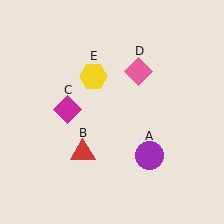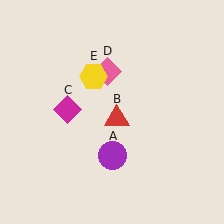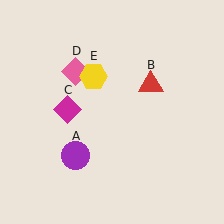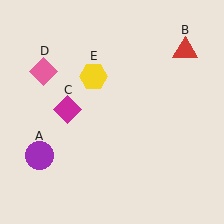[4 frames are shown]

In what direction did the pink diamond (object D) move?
The pink diamond (object D) moved left.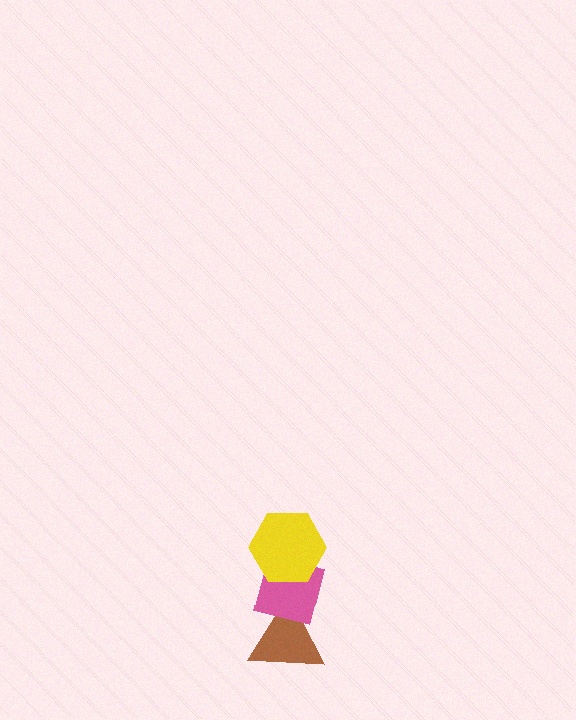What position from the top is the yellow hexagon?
The yellow hexagon is 1st from the top.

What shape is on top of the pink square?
The yellow hexagon is on top of the pink square.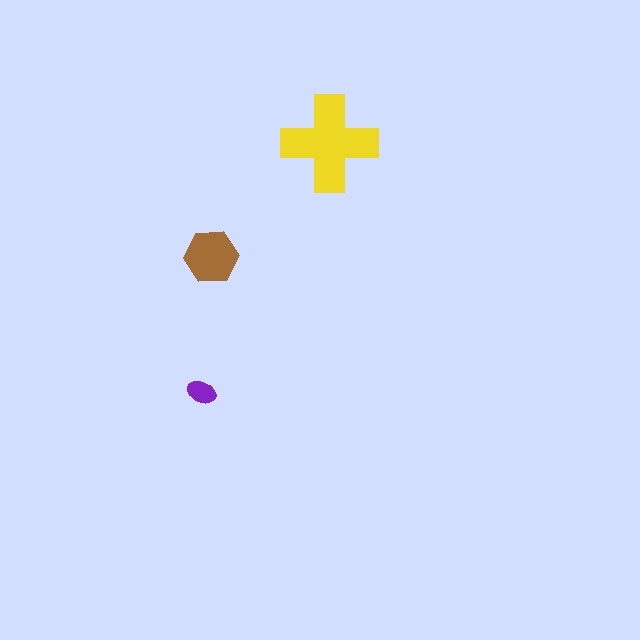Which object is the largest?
The yellow cross.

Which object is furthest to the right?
The yellow cross is rightmost.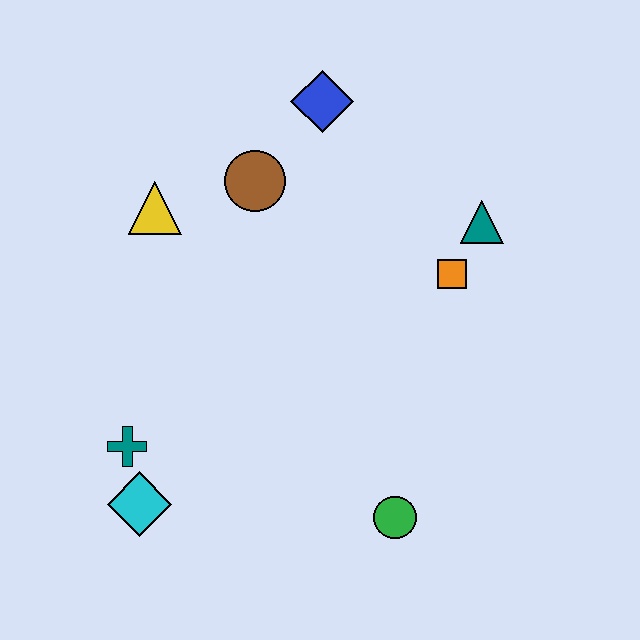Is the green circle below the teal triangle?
Yes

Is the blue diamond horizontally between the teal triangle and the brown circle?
Yes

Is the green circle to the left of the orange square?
Yes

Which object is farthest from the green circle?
The blue diamond is farthest from the green circle.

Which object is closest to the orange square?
The teal triangle is closest to the orange square.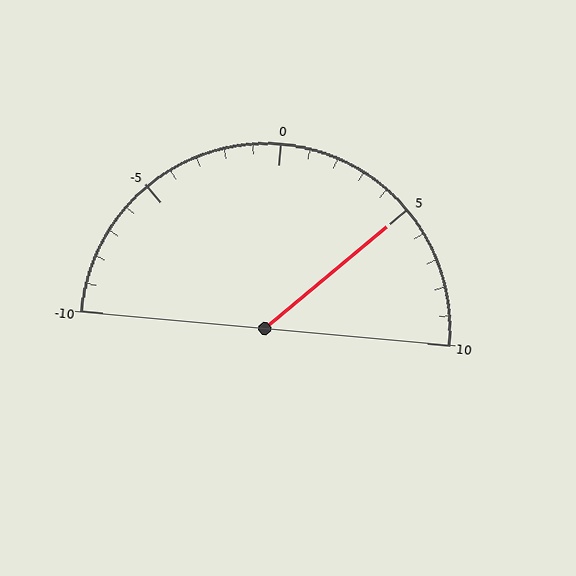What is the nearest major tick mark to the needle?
The nearest major tick mark is 5.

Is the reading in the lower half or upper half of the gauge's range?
The reading is in the upper half of the range (-10 to 10).